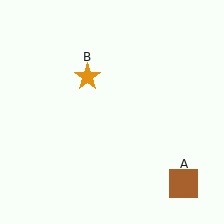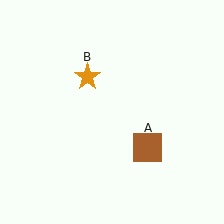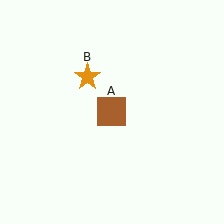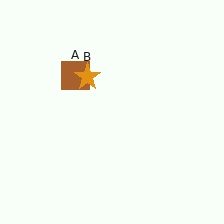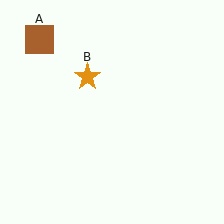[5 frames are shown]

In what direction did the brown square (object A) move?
The brown square (object A) moved up and to the left.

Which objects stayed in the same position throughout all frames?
Orange star (object B) remained stationary.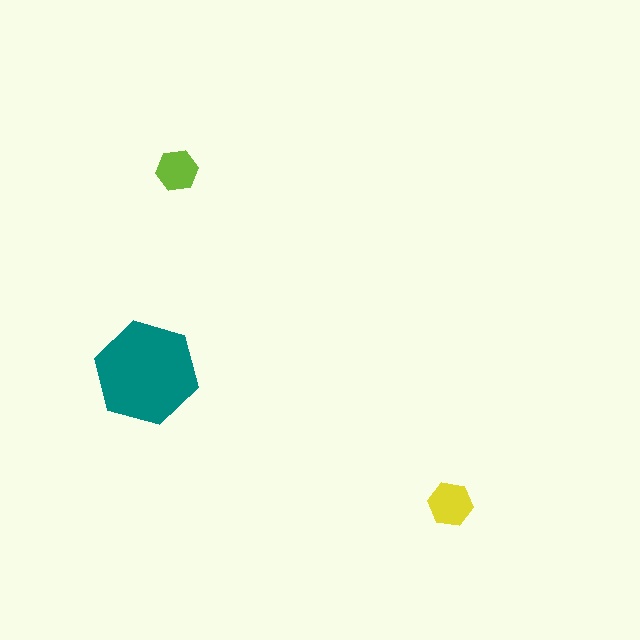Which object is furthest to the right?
The yellow hexagon is rightmost.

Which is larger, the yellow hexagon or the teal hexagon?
The teal one.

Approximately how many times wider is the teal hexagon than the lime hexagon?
About 2.5 times wider.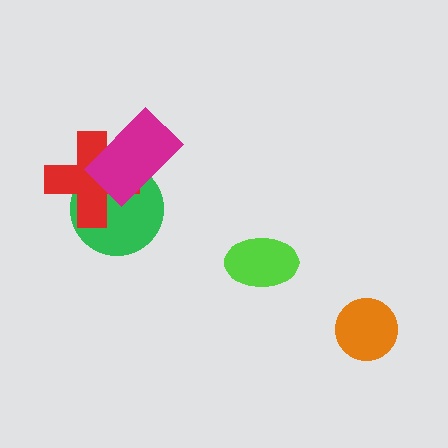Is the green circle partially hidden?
Yes, it is partially covered by another shape.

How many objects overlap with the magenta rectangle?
2 objects overlap with the magenta rectangle.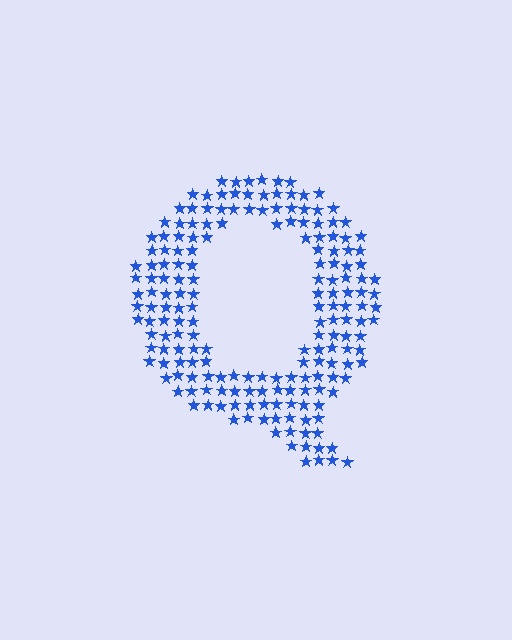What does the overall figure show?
The overall figure shows the letter Q.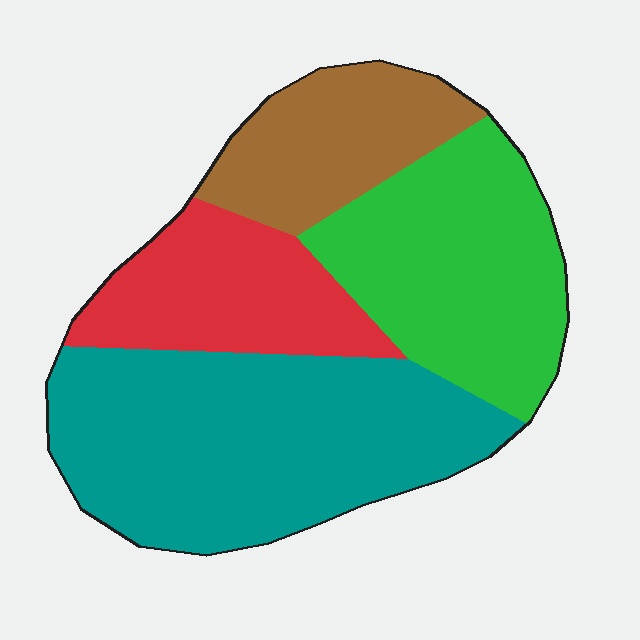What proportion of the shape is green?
Green covers 27% of the shape.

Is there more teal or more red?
Teal.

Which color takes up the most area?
Teal, at roughly 40%.